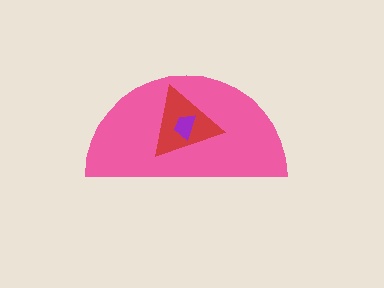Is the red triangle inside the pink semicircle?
Yes.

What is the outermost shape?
The pink semicircle.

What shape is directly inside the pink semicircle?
The red triangle.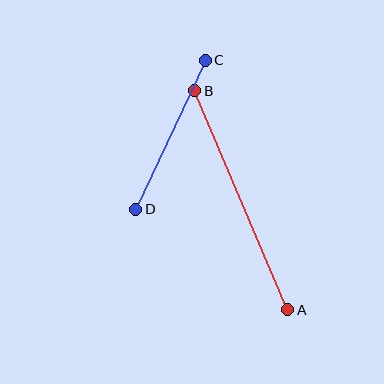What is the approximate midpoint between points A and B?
The midpoint is at approximately (241, 200) pixels.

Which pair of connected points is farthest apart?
Points A and B are farthest apart.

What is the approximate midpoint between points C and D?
The midpoint is at approximately (170, 135) pixels.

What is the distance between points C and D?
The distance is approximately 164 pixels.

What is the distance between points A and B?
The distance is approximately 238 pixels.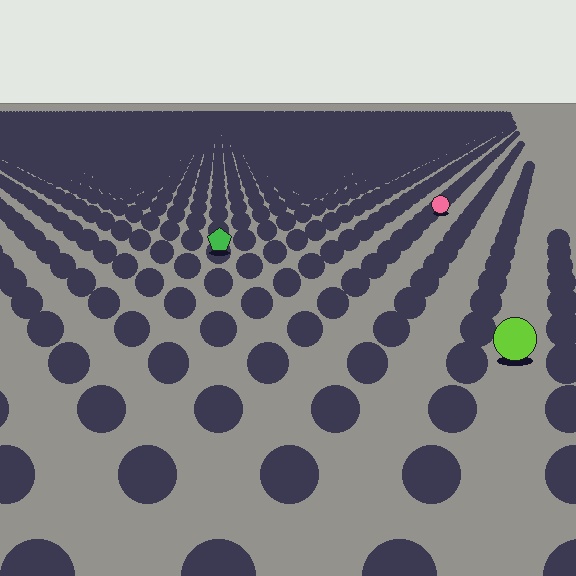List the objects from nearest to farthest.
From nearest to farthest: the lime circle, the green pentagon, the pink circle.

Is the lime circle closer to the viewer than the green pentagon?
Yes. The lime circle is closer — you can tell from the texture gradient: the ground texture is coarser near it.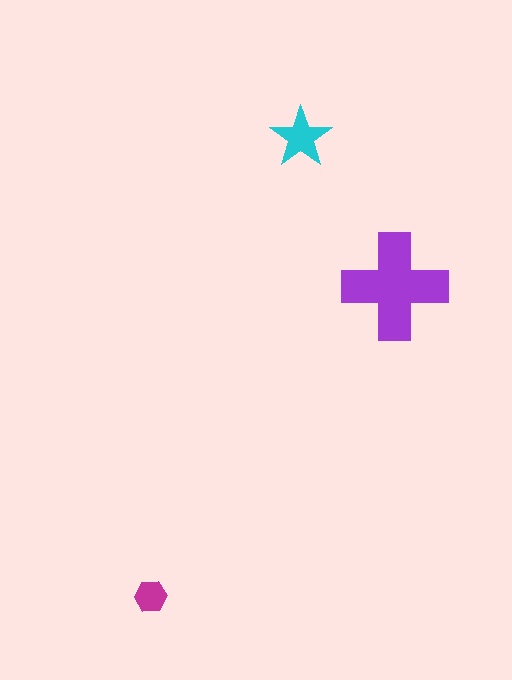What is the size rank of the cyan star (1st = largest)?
2nd.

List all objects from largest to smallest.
The purple cross, the cyan star, the magenta hexagon.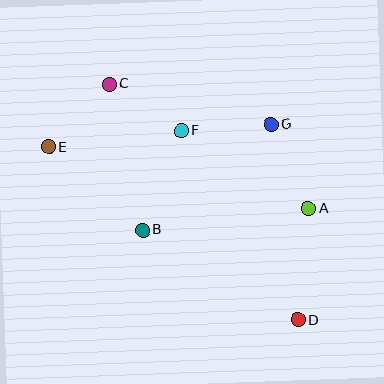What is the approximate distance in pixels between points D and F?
The distance between D and F is approximately 223 pixels.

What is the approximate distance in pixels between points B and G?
The distance between B and G is approximately 166 pixels.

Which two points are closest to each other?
Points C and F are closest to each other.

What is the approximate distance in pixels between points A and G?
The distance between A and G is approximately 92 pixels.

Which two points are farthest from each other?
Points D and E are farthest from each other.